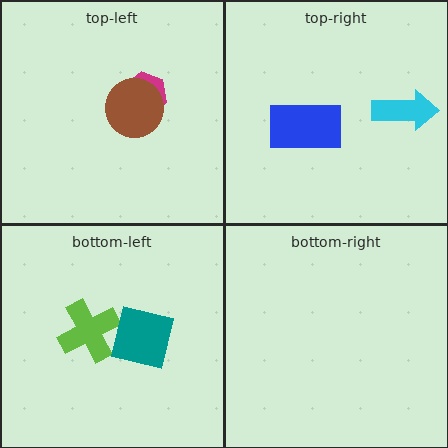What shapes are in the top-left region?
The magenta hexagon, the brown circle.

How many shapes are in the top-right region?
2.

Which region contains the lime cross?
The bottom-left region.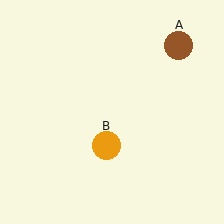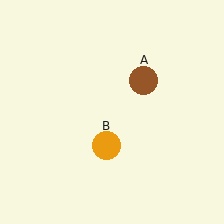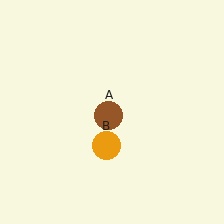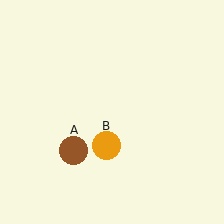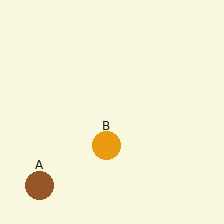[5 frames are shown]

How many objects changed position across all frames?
1 object changed position: brown circle (object A).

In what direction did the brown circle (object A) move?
The brown circle (object A) moved down and to the left.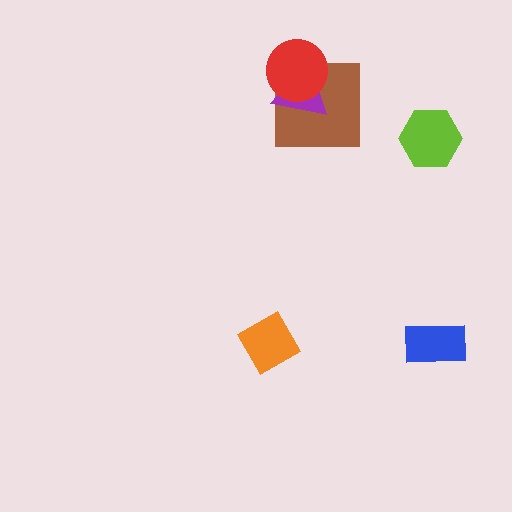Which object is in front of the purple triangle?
The red circle is in front of the purple triangle.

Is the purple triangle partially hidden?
Yes, it is partially covered by another shape.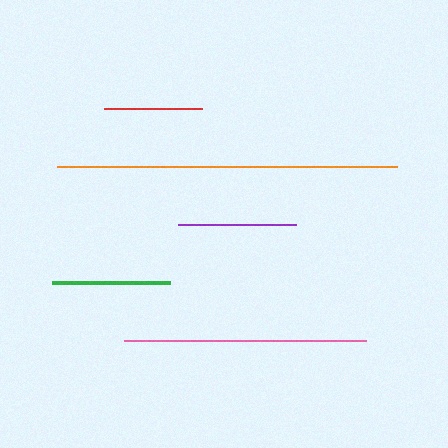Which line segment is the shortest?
The red line is the shortest at approximately 98 pixels.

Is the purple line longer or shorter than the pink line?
The pink line is longer than the purple line.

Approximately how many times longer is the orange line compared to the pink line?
The orange line is approximately 1.4 times the length of the pink line.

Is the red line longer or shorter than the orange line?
The orange line is longer than the red line.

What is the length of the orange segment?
The orange segment is approximately 341 pixels long.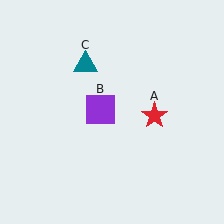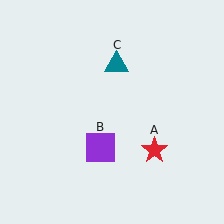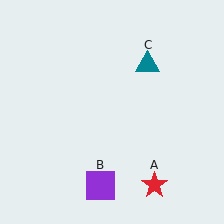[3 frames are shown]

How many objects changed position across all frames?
3 objects changed position: red star (object A), purple square (object B), teal triangle (object C).